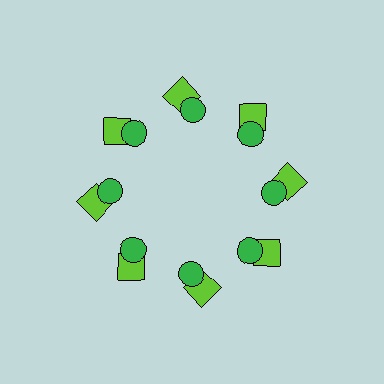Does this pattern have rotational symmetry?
Yes, this pattern has 8-fold rotational symmetry. It looks the same after rotating 45 degrees around the center.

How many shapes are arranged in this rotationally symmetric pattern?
There are 16 shapes, arranged in 8 groups of 2.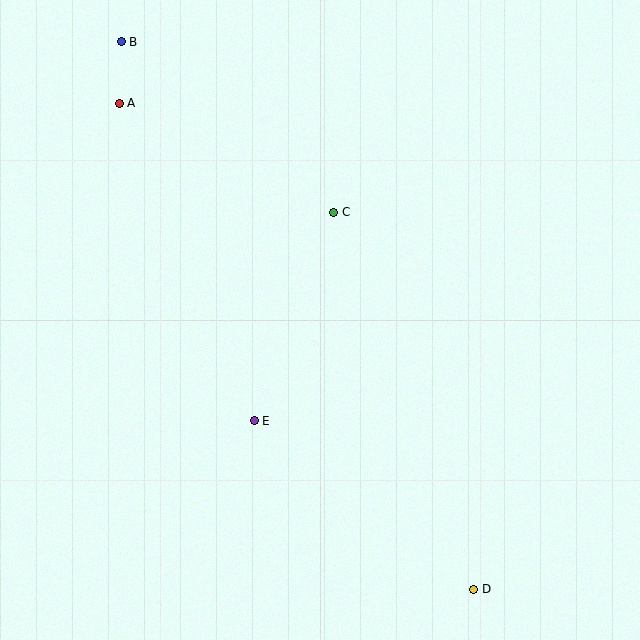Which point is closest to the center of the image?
Point C at (334, 212) is closest to the center.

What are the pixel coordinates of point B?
Point B is at (121, 42).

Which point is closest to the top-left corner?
Point B is closest to the top-left corner.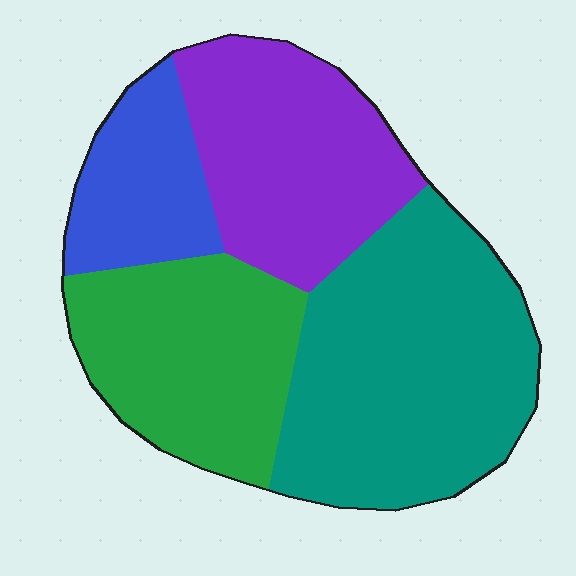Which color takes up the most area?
Teal, at roughly 35%.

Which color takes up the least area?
Blue, at roughly 15%.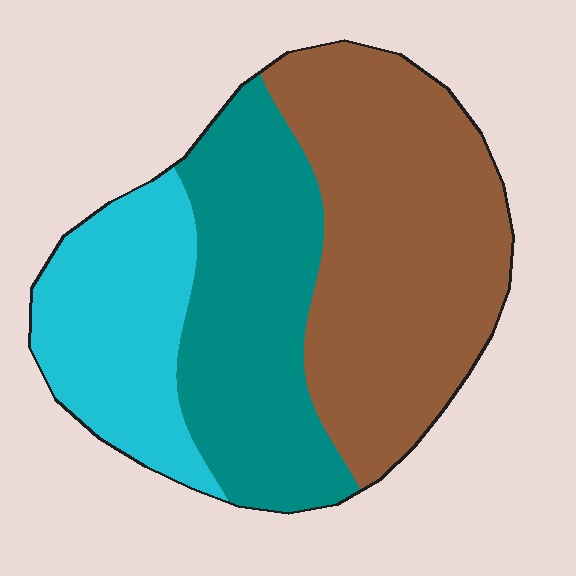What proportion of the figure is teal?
Teal covers 32% of the figure.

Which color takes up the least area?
Cyan, at roughly 25%.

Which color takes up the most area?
Brown, at roughly 45%.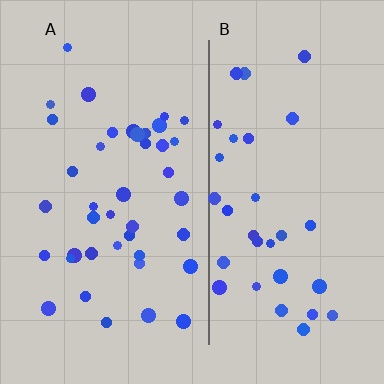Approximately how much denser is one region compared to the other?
Approximately 1.3× — region A over region B.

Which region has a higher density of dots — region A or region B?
A (the left).